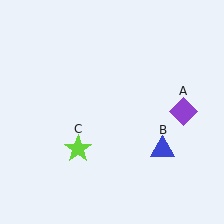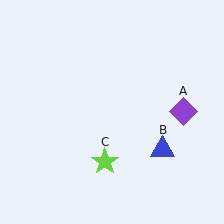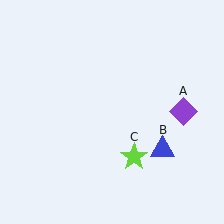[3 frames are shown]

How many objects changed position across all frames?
1 object changed position: lime star (object C).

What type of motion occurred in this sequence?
The lime star (object C) rotated counterclockwise around the center of the scene.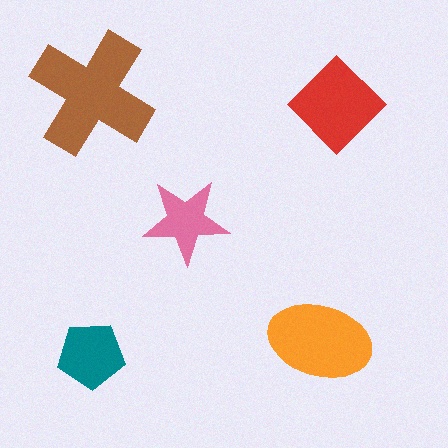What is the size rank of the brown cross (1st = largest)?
1st.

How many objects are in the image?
There are 5 objects in the image.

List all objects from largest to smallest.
The brown cross, the orange ellipse, the red diamond, the teal pentagon, the pink star.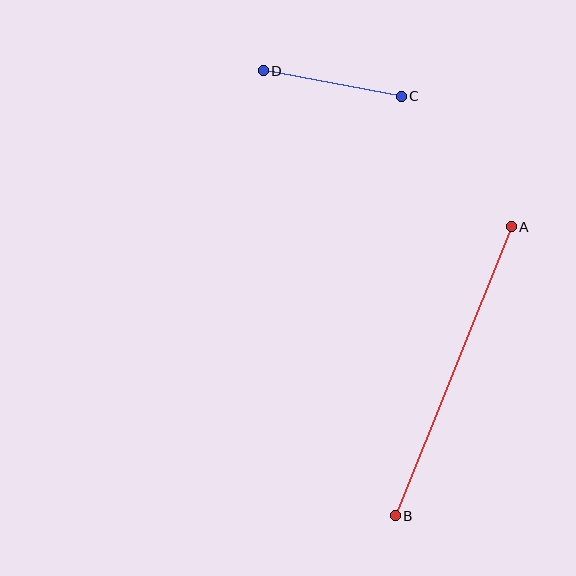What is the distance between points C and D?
The distance is approximately 140 pixels.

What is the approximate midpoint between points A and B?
The midpoint is at approximately (453, 371) pixels.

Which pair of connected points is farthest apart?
Points A and B are farthest apart.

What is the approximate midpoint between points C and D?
The midpoint is at approximately (332, 84) pixels.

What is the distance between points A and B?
The distance is approximately 312 pixels.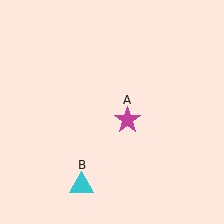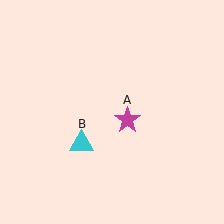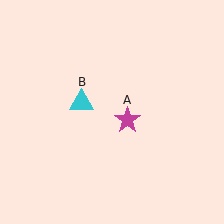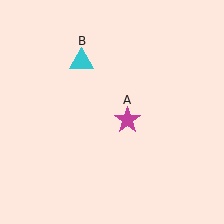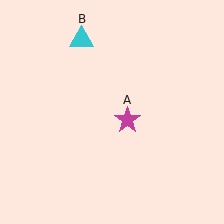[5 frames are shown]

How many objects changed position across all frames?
1 object changed position: cyan triangle (object B).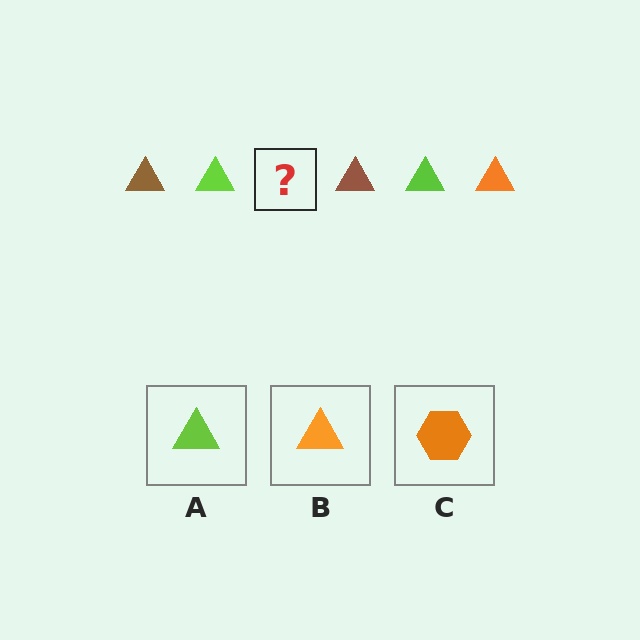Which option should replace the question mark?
Option B.